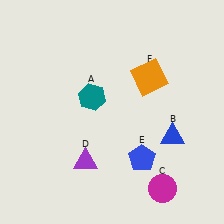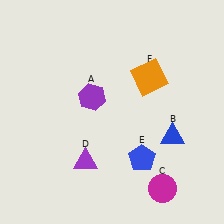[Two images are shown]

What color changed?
The hexagon (A) changed from teal in Image 1 to purple in Image 2.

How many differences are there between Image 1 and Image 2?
There is 1 difference between the two images.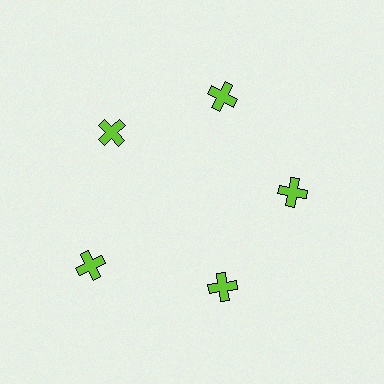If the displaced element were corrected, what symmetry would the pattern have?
It would have 5-fold rotational symmetry — the pattern would map onto itself every 72 degrees.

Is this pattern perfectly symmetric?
No. The 5 lime crosses are arranged in a ring, but one element near the 8 o'clock position is pushed outward from the center, breaking the 5-fold rotational symmetry.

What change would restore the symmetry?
The symmetry would be restored by moving it inward, back onto the ring so that all 5 crosses sit at equal angles and equal distance from the center.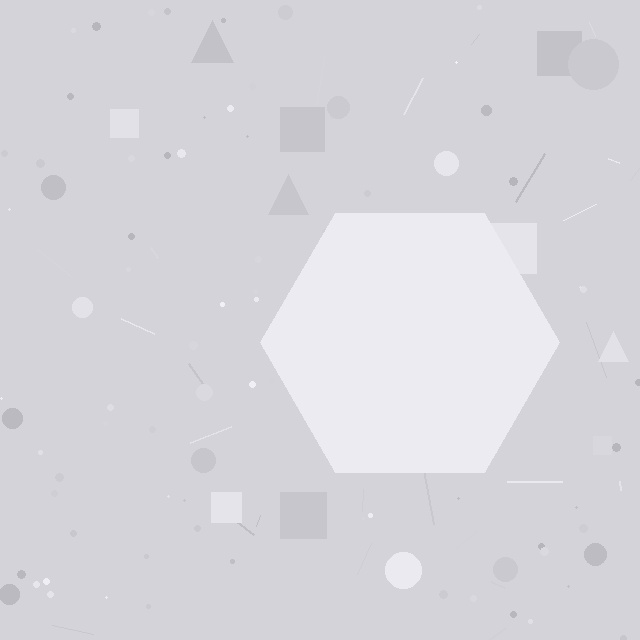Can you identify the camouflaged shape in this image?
The camouflaged shape is a hexagon.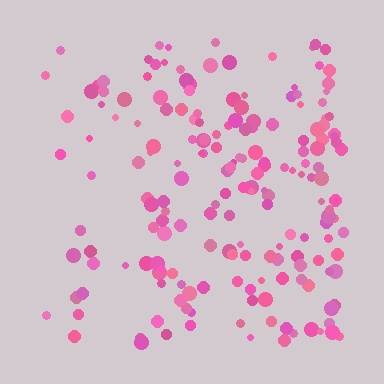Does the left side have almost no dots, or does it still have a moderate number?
Still a moderate number, just noticeably fewer than the right.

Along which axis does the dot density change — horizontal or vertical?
Horizontal.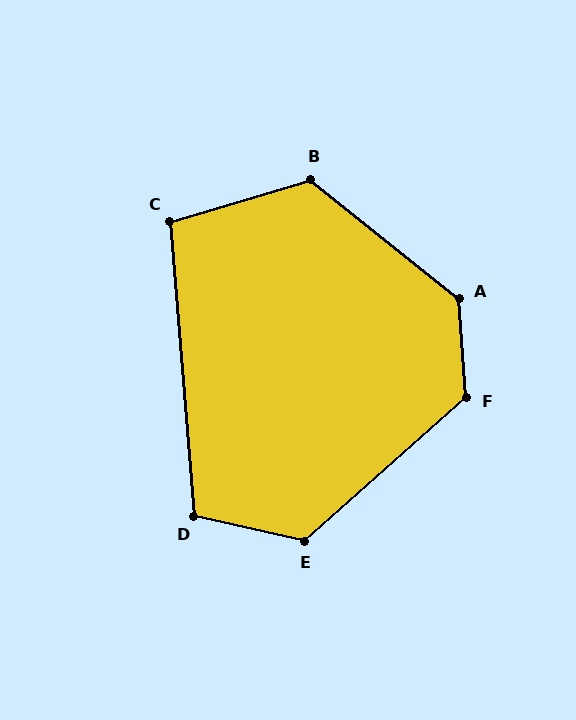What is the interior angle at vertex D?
Approximately 108 degrees (obtuse).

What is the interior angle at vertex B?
Approximately 125 degrees (obtuse).